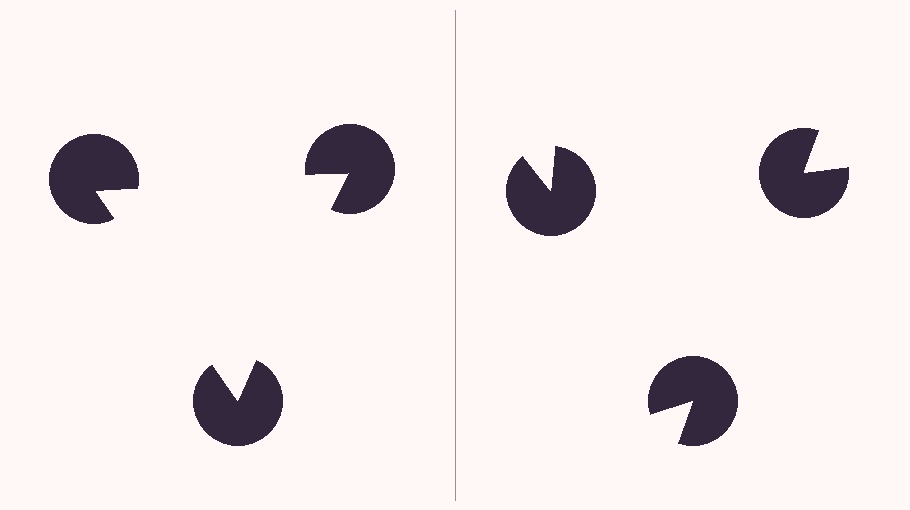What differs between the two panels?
The pac-man discs are positioned identically on both sides; only the wedge orientations differ. On the left they align to a triangle; on the right they are misaligned.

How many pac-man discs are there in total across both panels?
6 — 3 on each side.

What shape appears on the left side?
An illusory triangle.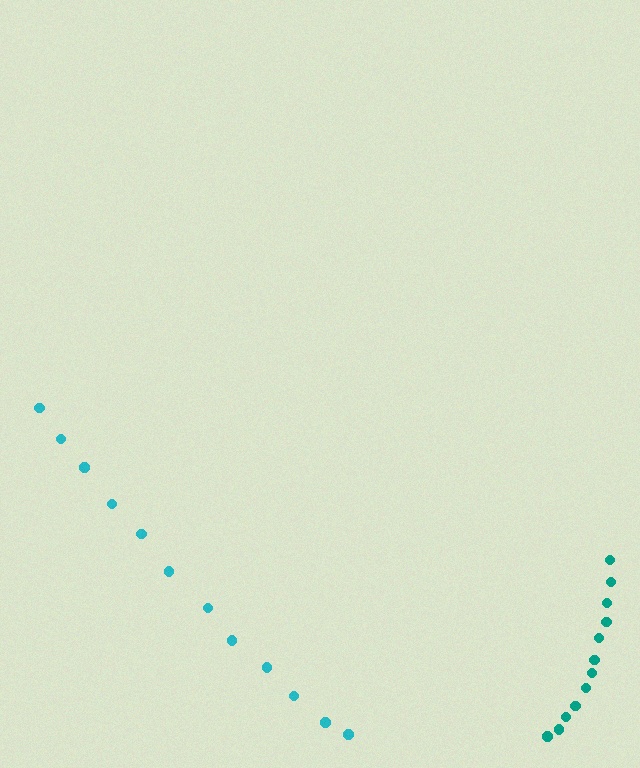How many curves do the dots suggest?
There are 2 distinct paths.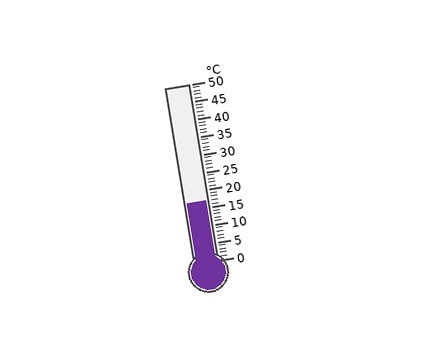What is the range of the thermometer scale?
The thermometer scale ranges from 0°C to 50°C.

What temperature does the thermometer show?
The thermometer shows approximately 17°C.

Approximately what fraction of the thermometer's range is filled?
The thermometer is filled to approximately 35% of its range.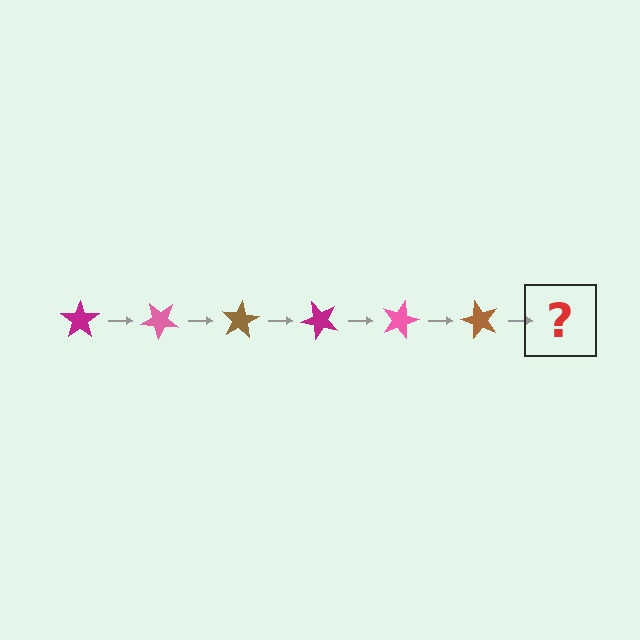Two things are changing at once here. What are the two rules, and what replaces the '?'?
The two rules are that it rotates 40 degrees each step and the color cycles through magenta, pink, and brown. The '?' should be a magenta star, rotated 240 degrees from the start.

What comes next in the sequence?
The next element should be a magenta star, rotated 240 degrees from the start.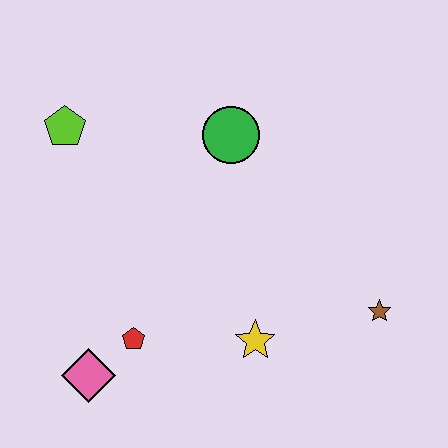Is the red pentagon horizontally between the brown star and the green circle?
No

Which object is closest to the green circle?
The lime pentagon is closest to the green circle.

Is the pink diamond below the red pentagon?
Yes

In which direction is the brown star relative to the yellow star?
The brown star is to the right of the yellow star.